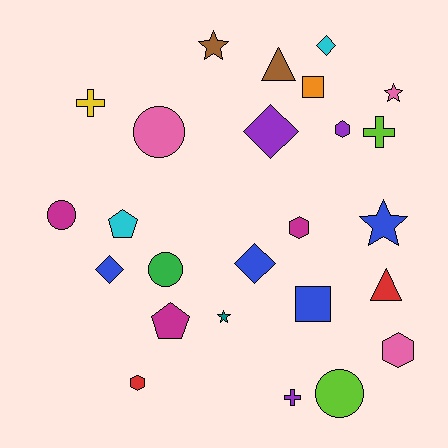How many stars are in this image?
There are 4 stars.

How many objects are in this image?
There are 25 objects.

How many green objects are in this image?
There is 1 green object.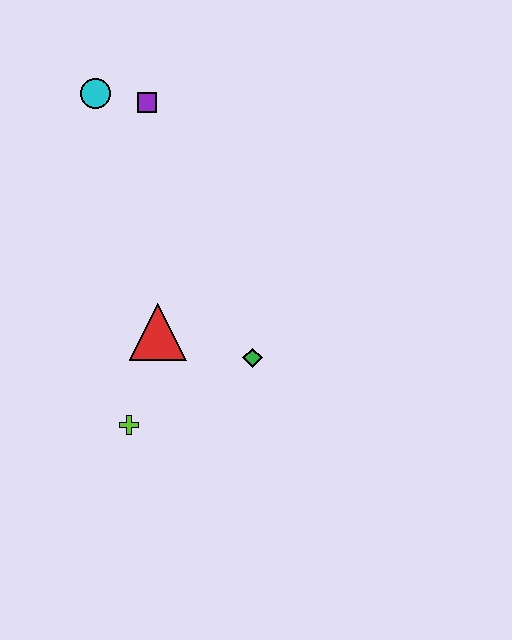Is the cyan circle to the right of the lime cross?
No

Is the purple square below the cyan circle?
Yes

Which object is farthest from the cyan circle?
The lime cross is farthest from the cyan circle.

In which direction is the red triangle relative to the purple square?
The red triangle is below the purple square.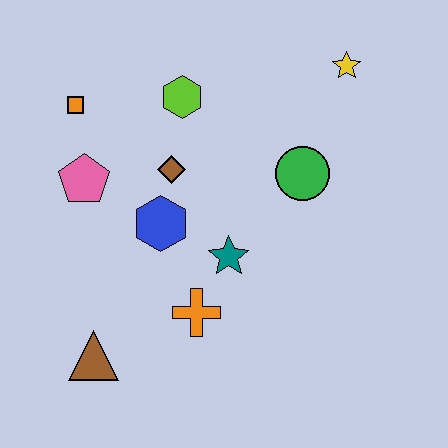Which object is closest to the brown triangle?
The orange cross is closest to the brown triangle.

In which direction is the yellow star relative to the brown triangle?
The yellow star is above the brown triangle.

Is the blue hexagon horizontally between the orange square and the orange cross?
Yes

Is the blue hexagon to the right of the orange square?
Yes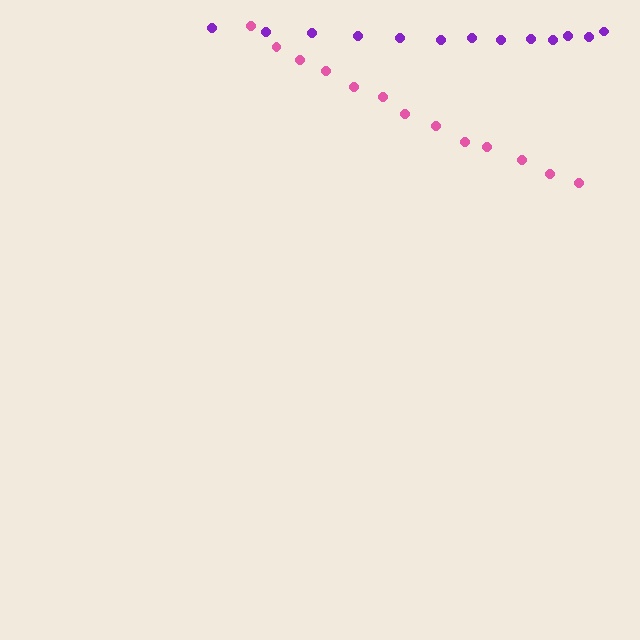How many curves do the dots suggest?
There are 2 distinct paths.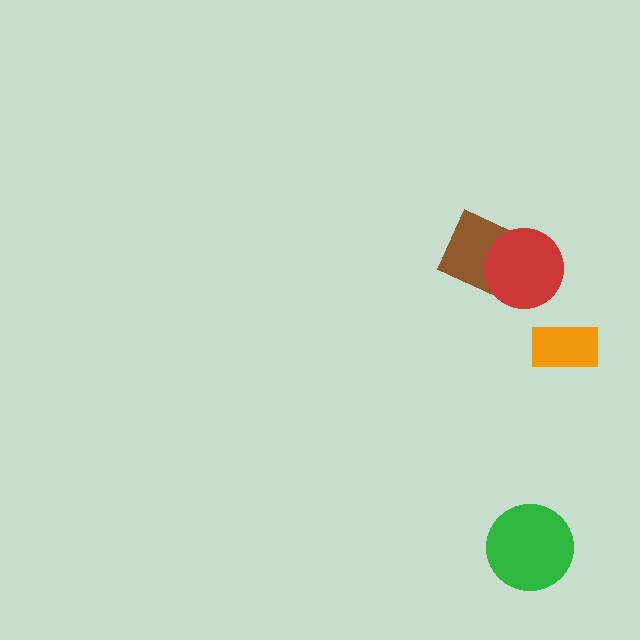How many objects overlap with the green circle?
0 objects overlap with the green circle.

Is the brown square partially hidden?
Yes, it is partially covered by another shape.